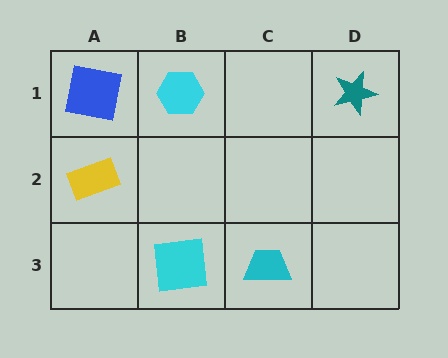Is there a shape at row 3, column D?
No, that cell is empty.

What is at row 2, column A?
A yellow rectangle.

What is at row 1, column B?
A cyan hexagon.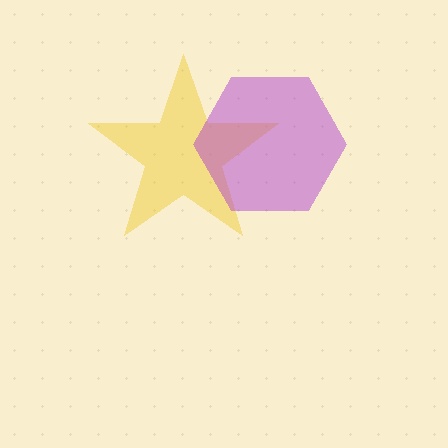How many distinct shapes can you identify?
There are 2 distinct shapes: a yellow star, a purple hexagon.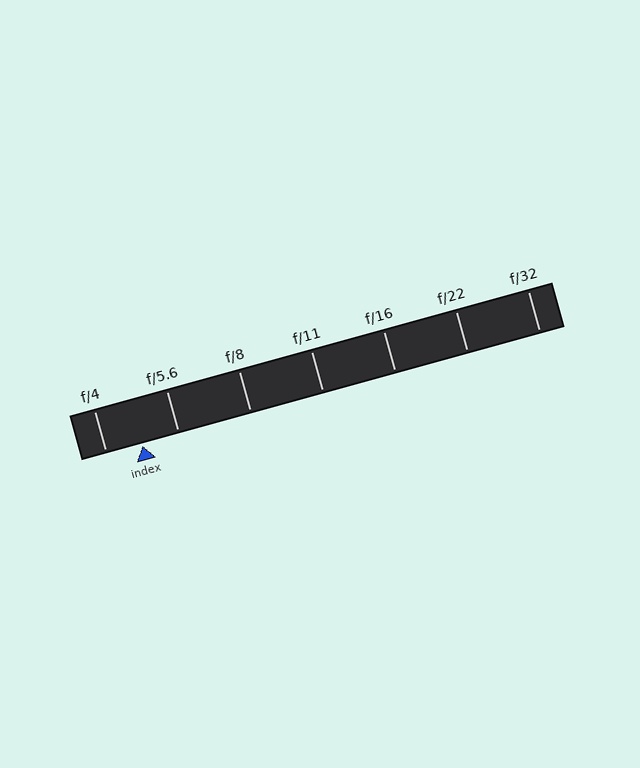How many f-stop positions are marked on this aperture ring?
There are 7 f-stop positions marked.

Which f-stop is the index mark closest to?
The index mark is closest to f/4.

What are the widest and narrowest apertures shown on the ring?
The widest aperture shown is f/4 and the narrowest is f/32.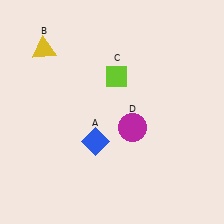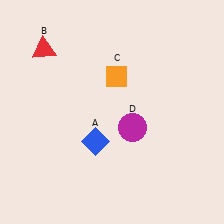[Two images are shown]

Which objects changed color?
B changed from yellow to red. C changed from lime to orange.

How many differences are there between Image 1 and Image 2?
There are 2 differences between the two images.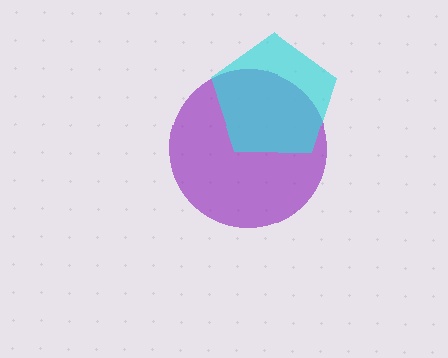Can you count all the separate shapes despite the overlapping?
Yes, there are 2 separate shapes.